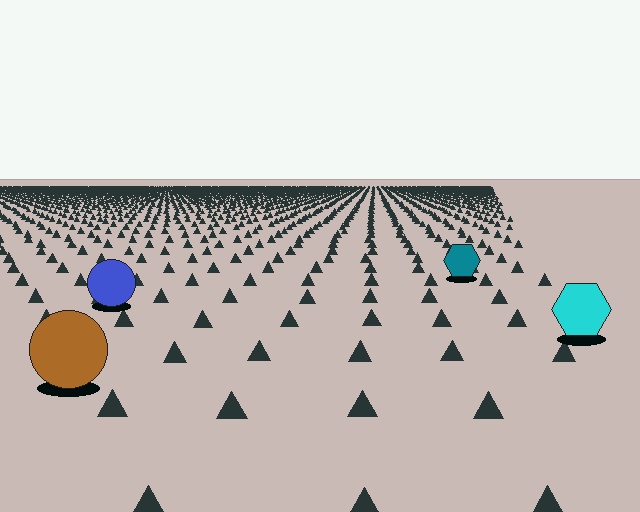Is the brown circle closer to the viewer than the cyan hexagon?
Yes. The brown circle is closer — you can tell from the texture gradient: the ground texture is coarser near it.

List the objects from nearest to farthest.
From nearest to farthest: the brown circle, the cyan hexagon, the blue circle, the teal hexagon.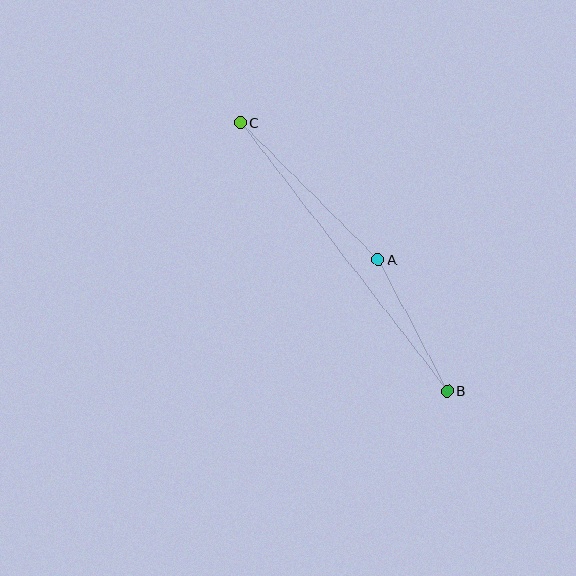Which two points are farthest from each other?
Points B and C are farthest from each other.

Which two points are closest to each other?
Points A and B are closest to each other.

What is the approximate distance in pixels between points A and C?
The distance between A and C is approximately 194 pixels.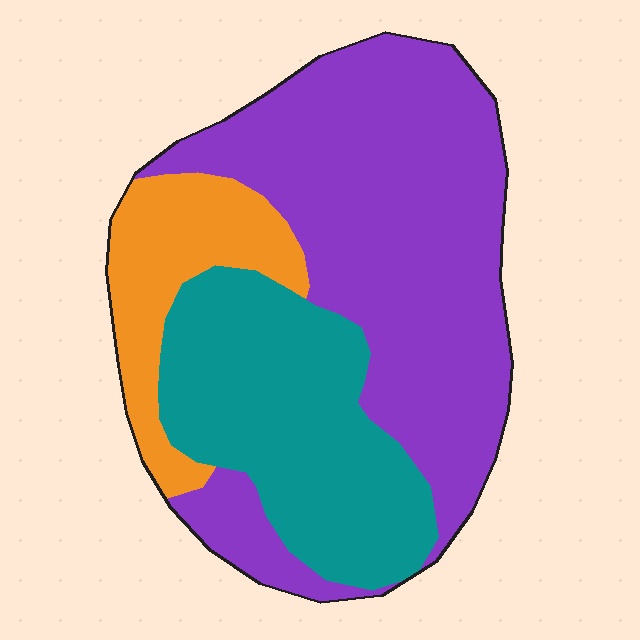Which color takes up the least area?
Orange, at roughly 15%.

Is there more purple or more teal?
Purple.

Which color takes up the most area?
Purple, at roughly 55%.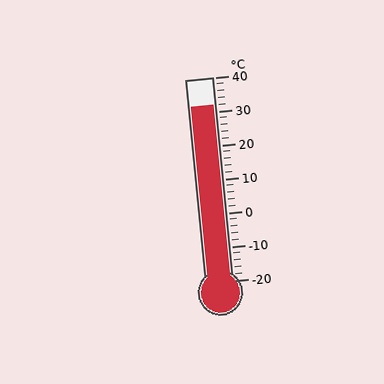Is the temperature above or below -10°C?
The temperature is above -10°C.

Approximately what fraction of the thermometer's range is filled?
The thermometer is filled to approximately 85% of its range.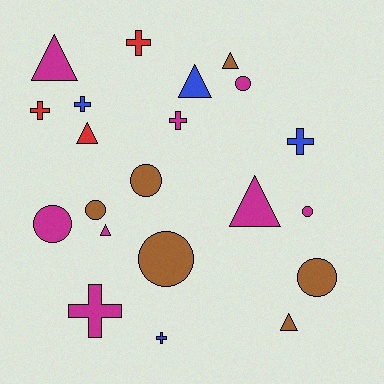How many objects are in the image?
There are 21 objects.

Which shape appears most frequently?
Circle, with 7 objects.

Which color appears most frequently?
Magenta, with 8 objects.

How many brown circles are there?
There are 4 brown circles.